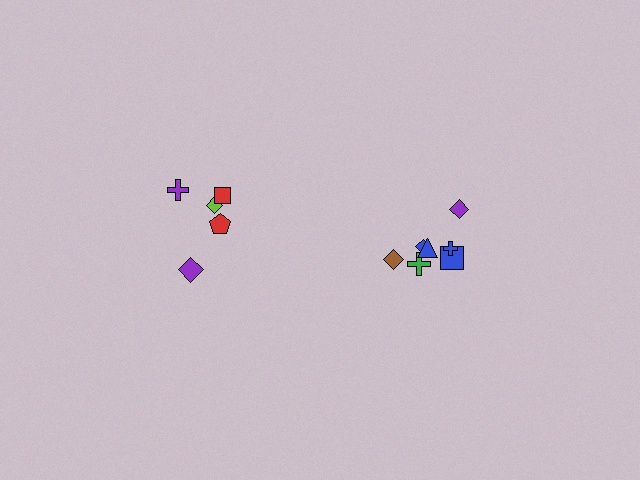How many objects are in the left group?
There are 5 objects.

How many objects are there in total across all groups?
There are 12 objects.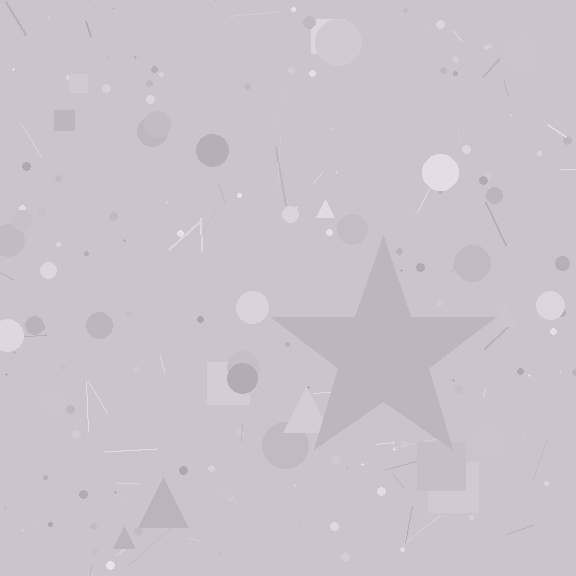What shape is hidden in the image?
A star is hidden in the image.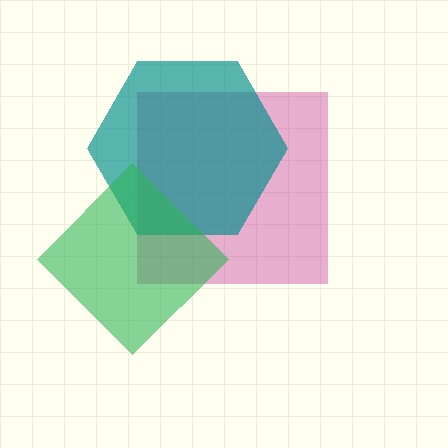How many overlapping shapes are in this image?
There are 3 overlapping shapes in the image.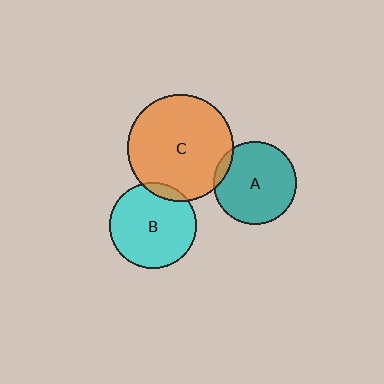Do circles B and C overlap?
Yes.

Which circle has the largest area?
Circle C (orange).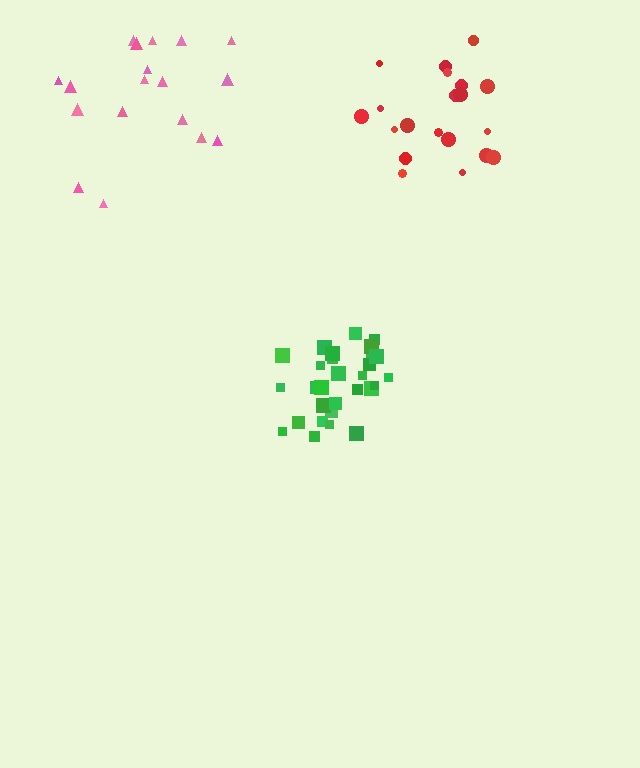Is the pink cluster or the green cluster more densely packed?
Green.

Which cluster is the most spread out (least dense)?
Pink.